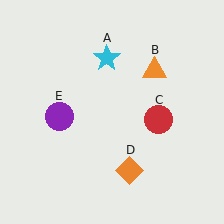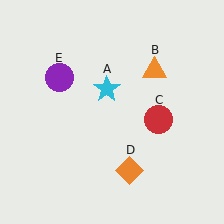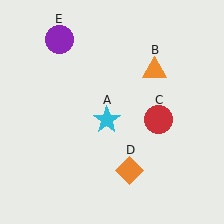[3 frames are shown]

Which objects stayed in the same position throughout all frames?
Orange triangle (object B) and red circle (object C) and orange diamond (object D) remained stationary.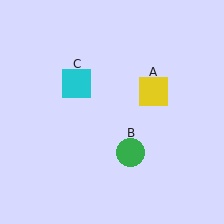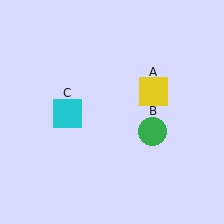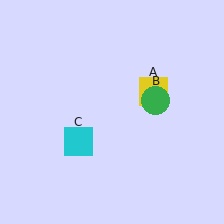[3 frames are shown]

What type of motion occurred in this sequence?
The green circle (object B), cyan square (object C) rotated counterclockwise around the center of the scene.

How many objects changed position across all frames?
2 objects changed position: green circle (object B), cyan square (object C).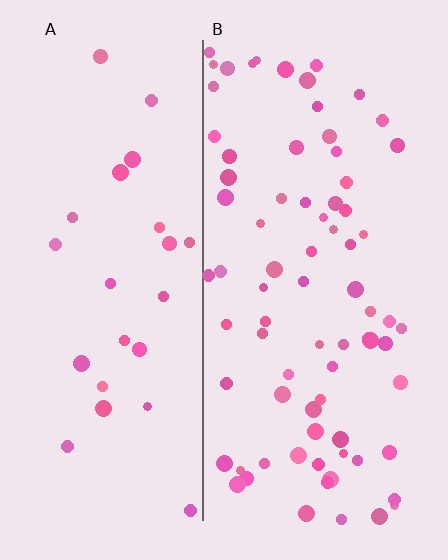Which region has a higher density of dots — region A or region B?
B (the right).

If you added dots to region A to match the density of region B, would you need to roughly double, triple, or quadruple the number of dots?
Approximately triple.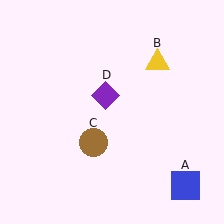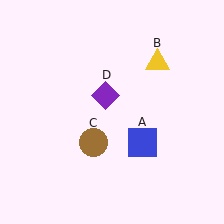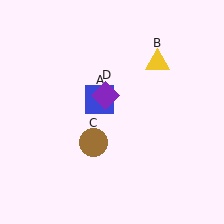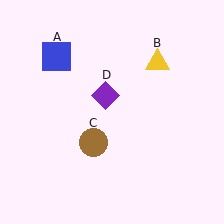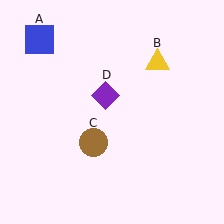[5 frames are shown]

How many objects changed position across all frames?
1 object changed position: blue square (object A).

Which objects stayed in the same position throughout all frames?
Yellow triangle (object B) and brown circle (object C) and purple diamond (object D) remained stationary.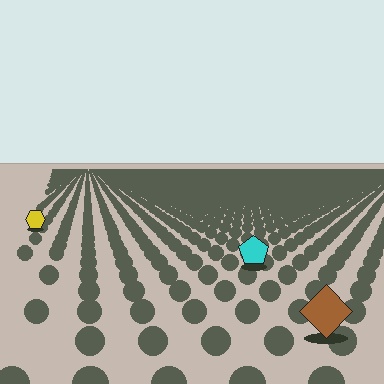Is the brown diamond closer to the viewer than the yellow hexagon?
Yes. The brown diamond is closer — you can tell from the texture gradient: the ground texture is coarser near it.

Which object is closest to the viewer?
The brown diamond is closest. The texture marks near it are larger and more spread out.